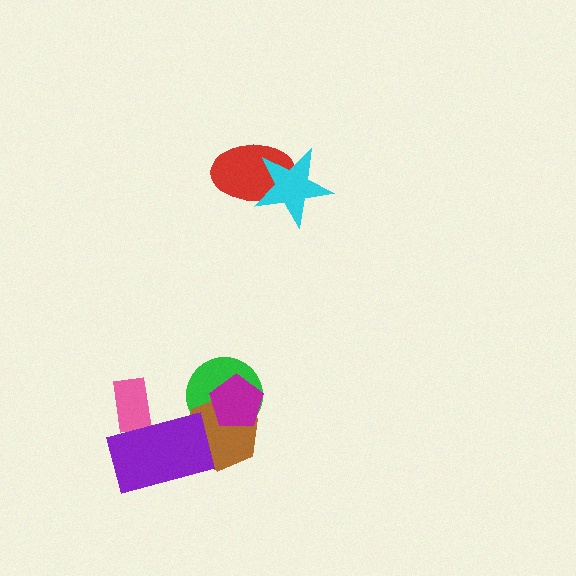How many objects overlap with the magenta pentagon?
2 objects overlap with the magenta pentagon.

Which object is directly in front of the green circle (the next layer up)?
The brown hexagon is directly in front of the green circle.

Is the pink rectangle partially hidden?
Yes, it is partially covered by another shape.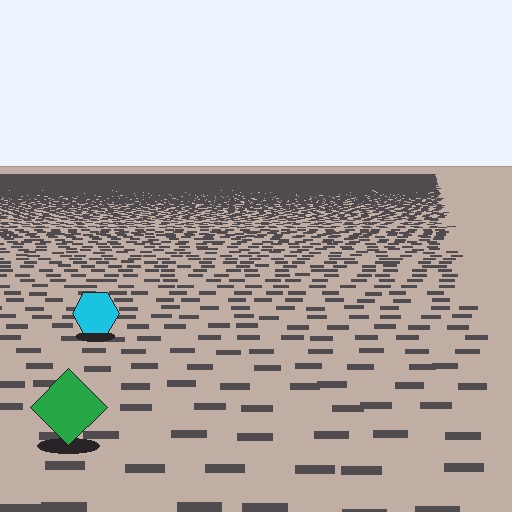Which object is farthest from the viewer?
The cyan hexagon is farthest from the viewer. It appears smaller and the ground texture around it is denser.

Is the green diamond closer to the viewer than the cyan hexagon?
Yes. The green diamond is closer — you can tell from the texture gradient: the ground texture is coarser near it.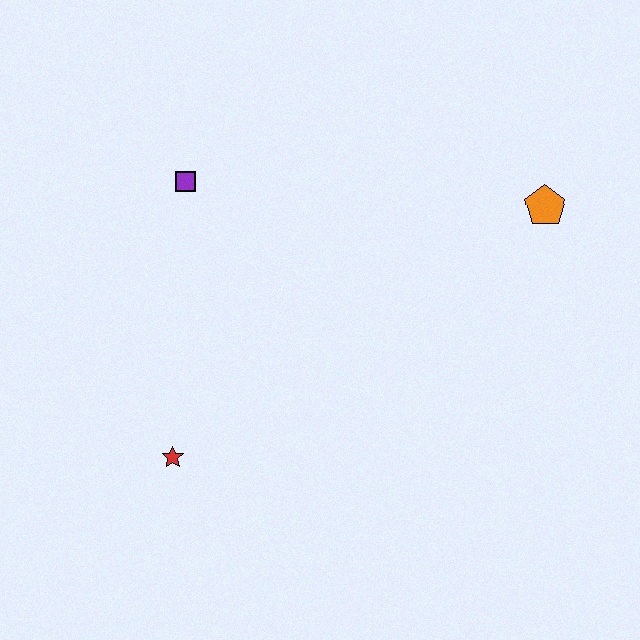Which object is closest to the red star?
The purple square is closest to the red star.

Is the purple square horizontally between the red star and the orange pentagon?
Yes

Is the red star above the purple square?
No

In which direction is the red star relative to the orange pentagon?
The red star is to the left of the orange pentagon.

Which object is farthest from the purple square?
The orange pentagon is farthest from the purple square.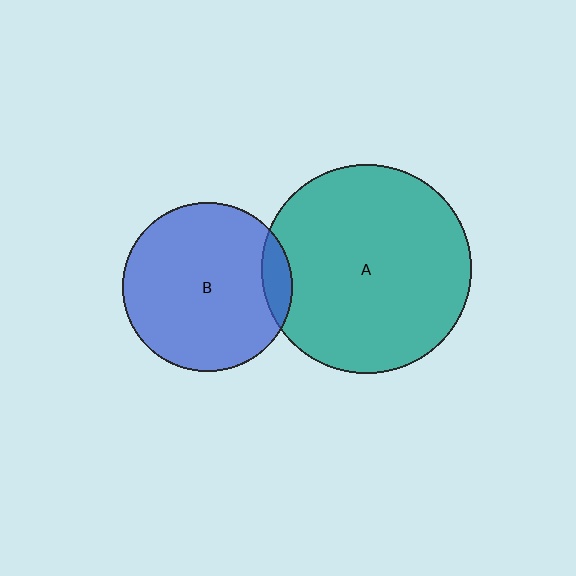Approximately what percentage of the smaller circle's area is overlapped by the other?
Approximately 10%.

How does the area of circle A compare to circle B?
Approximately 1.5 times.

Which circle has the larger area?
Circle A (teal).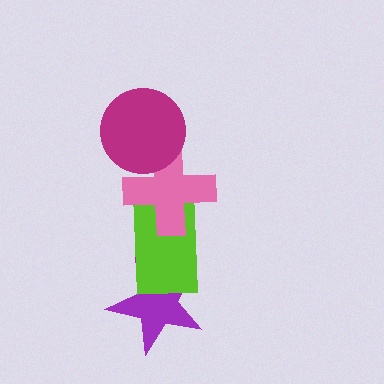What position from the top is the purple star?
The purple star is 4th from the top.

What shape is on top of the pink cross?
The magenta circle is on top of the pink cross.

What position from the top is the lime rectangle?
The lime rectangle is 3rd from the top.